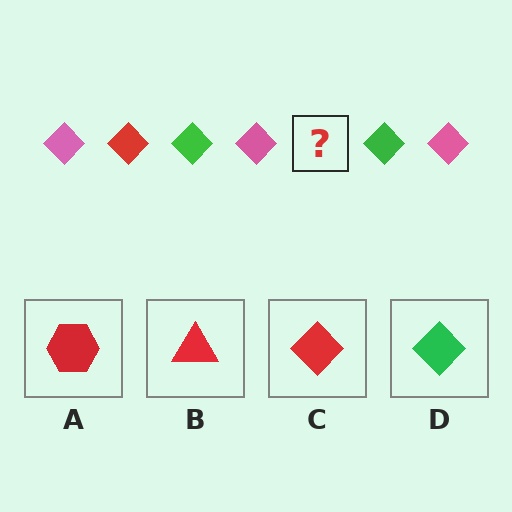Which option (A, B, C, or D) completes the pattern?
C.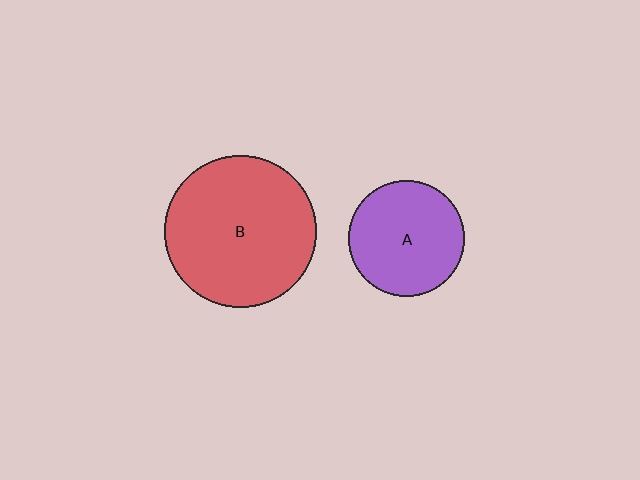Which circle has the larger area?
Circle B (red).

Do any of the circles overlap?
No, none of the circles overlap.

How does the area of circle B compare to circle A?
Approximately 1.7 times.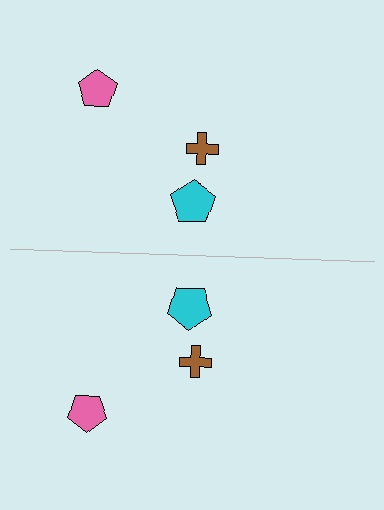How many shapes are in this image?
There are 6 shapes in this image.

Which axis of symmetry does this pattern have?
The pattern has a horizontal axis of symmetry running through the center of the image.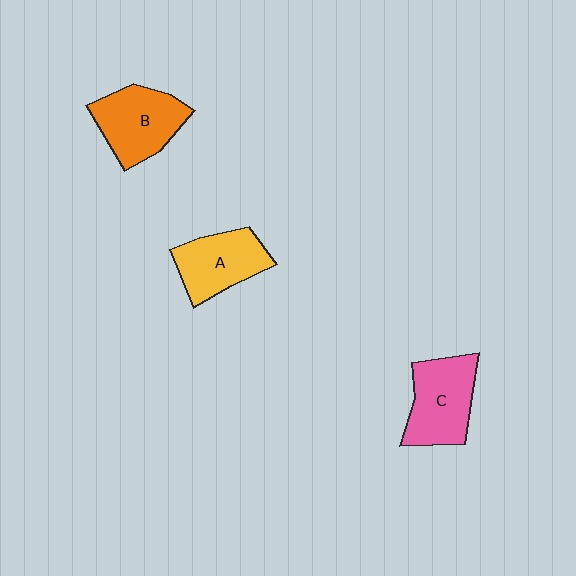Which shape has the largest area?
Shape B (orange).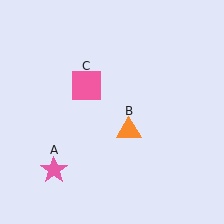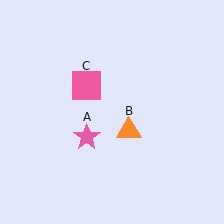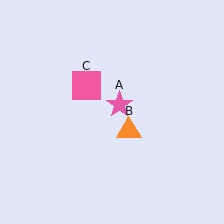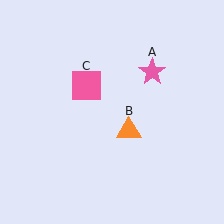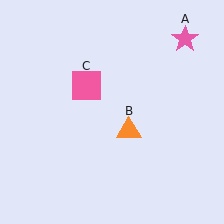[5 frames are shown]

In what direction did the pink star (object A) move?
The pink star (object A) moved up and to the right.